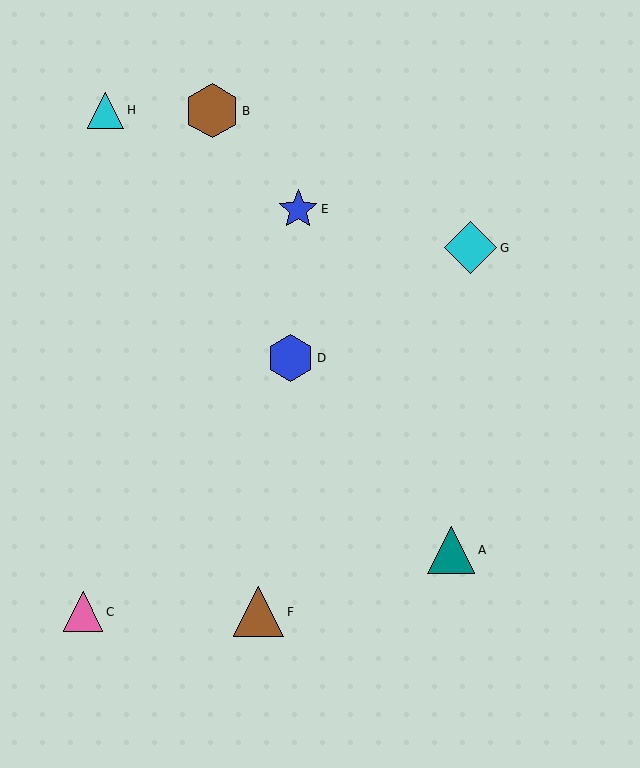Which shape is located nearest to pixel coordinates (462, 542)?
The teal triangle (labeled A) at (451, 550) is nearest to that location.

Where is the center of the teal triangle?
The center of the teal triangle is at (451, 550).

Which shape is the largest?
The brown hexagon (labeled B) is the largest.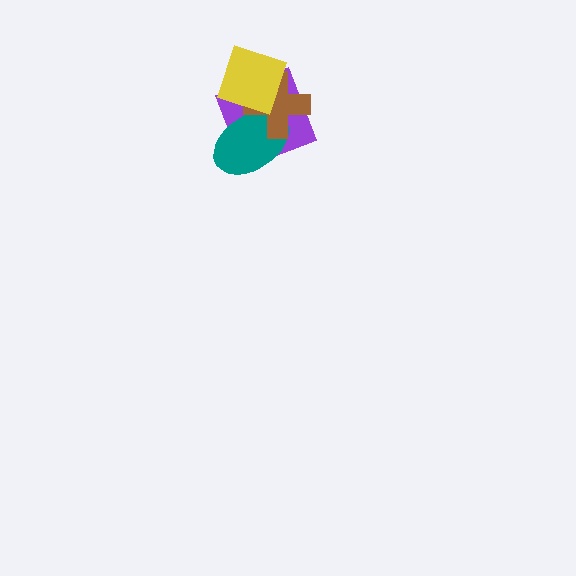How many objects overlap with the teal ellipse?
3 objects overlap with the teal ellipse.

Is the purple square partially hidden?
Yes, it is partially covered by another shape.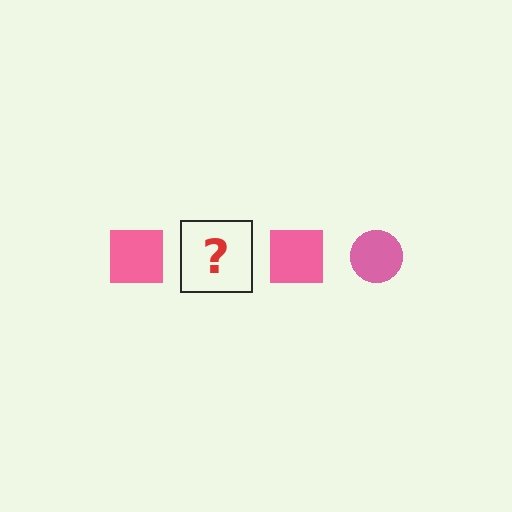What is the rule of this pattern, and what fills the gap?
The rule is that the pattern cycles through square, circle shapes in pink. The gap should be filled with a pink circle.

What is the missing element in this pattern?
The missing element is a pink circle.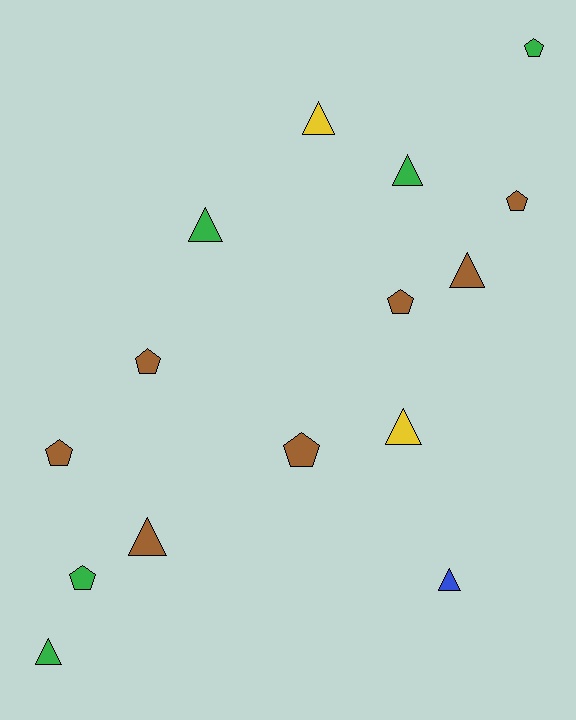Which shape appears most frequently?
Triangle, with 8 objects.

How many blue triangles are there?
There is 1 blue triangle.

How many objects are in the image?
There are 15 objects.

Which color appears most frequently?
Brown, with 7 objects.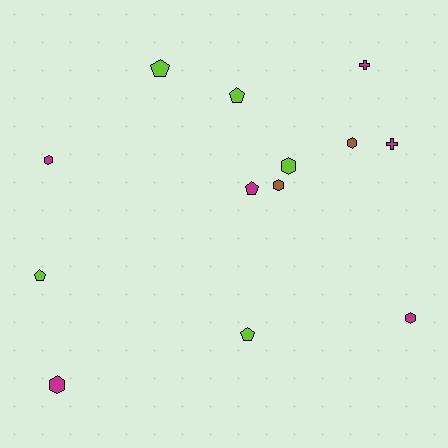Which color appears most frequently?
Magenta, with 6 objects.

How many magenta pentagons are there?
There is 1 magenta pentagon.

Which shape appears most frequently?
Hexagon, with 6 objects.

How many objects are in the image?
There are 13 objects.